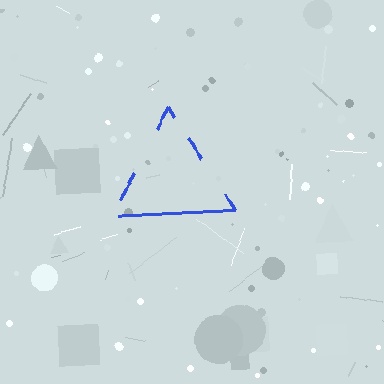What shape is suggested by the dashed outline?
The dashed outline suggests a triangle.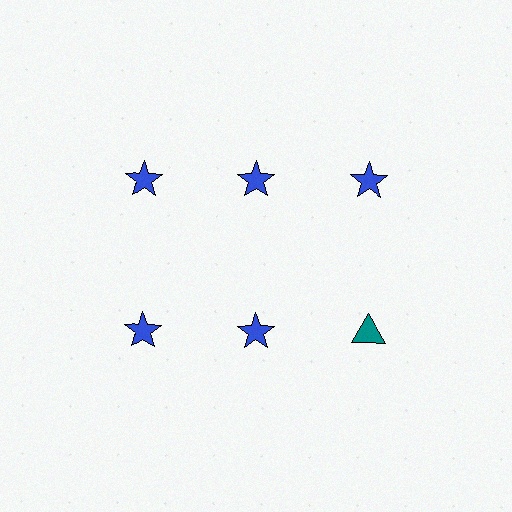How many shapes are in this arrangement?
There are 6 shapes arranged in a grid pattern.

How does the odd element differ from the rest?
It differs in both color (teal instead of blue) and shape (triangle instead of star).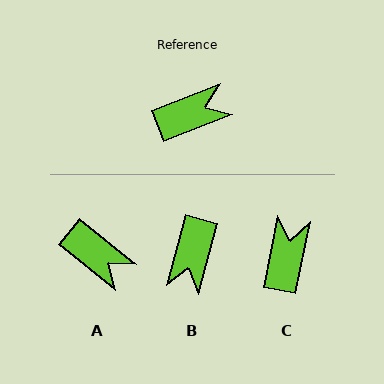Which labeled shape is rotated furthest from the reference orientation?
B, about 127 degrees away.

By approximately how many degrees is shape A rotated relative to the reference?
Approximately 60 degrees clockwise.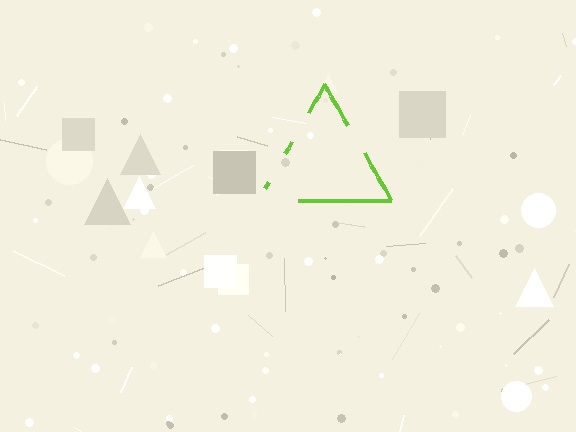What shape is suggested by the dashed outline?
The dashed outline suggests a triangle.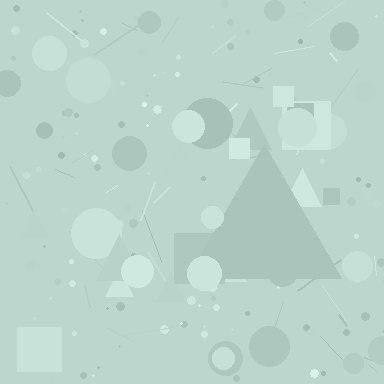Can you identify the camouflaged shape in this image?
The camouflaged shape is a triangle.